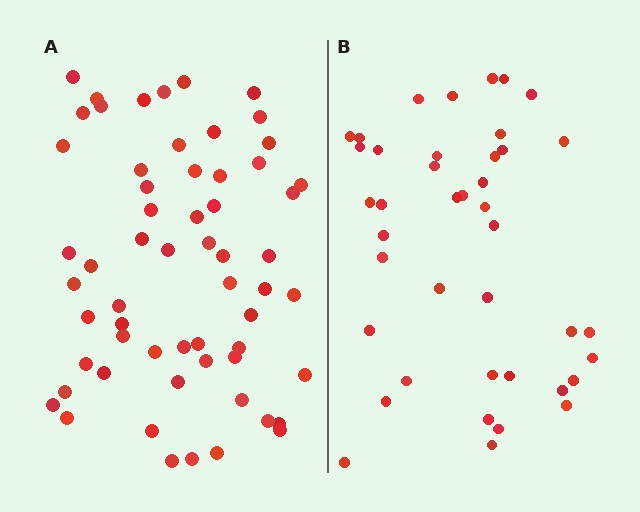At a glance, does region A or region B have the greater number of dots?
Region A (the left region) has more dots.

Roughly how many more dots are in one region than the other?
Region A has approximately 20 more dots than region B.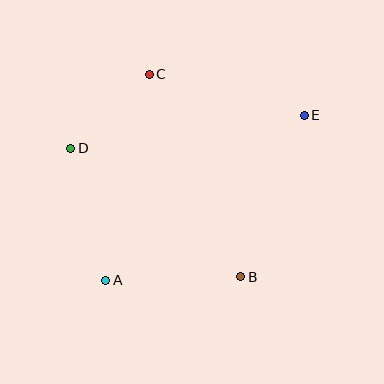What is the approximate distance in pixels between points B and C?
The distance between B and C is approximately 222 pixels.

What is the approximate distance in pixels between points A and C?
The distance between A and C is approximately 211 pixels.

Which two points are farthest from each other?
Points A and E are farthest from each other.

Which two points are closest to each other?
Points C and D are closest to each other.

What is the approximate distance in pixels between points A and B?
The distance between A and B is approximately 135 pixels.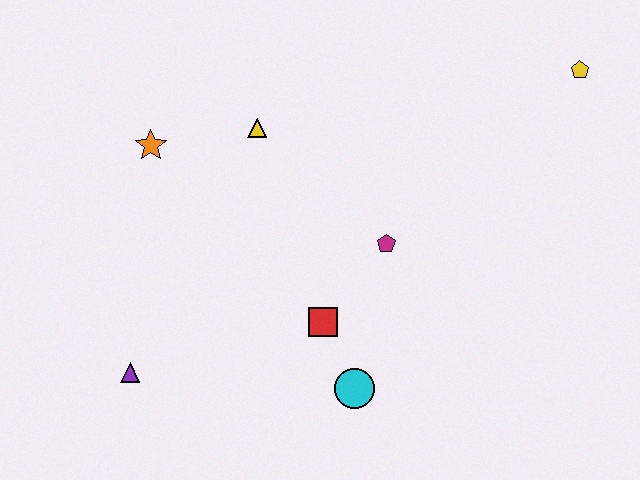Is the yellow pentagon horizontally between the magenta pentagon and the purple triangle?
No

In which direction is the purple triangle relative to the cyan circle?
The purple triangle is to the left of the cyan circle.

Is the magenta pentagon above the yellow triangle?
No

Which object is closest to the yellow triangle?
The orange star is closest to the yellow triangle.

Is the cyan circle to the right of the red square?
Yes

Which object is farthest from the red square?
The yellow pentagon is farthest from the red square.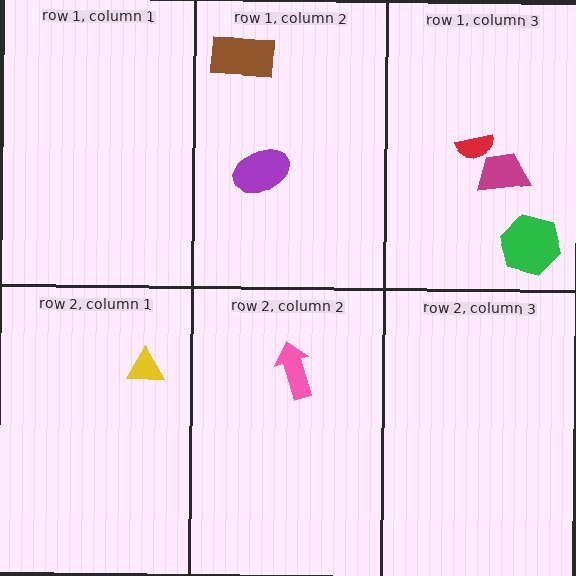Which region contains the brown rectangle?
The row 1, column 2 region.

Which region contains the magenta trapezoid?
The row 1, column 3 region.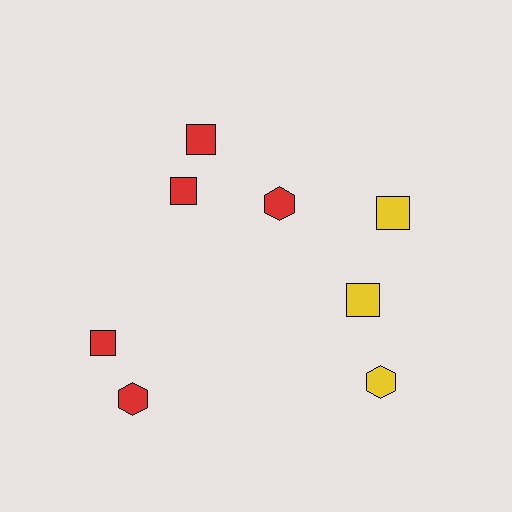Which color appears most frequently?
Red, with 5 objects.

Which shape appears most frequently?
Square, with 5 objects.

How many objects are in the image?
There are 8 objects.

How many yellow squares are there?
There are 2 yellow squares.